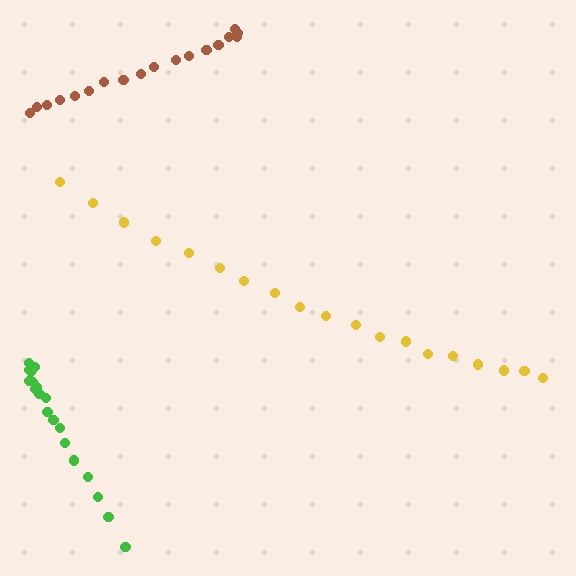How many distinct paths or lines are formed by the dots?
There are 3 distinct paths.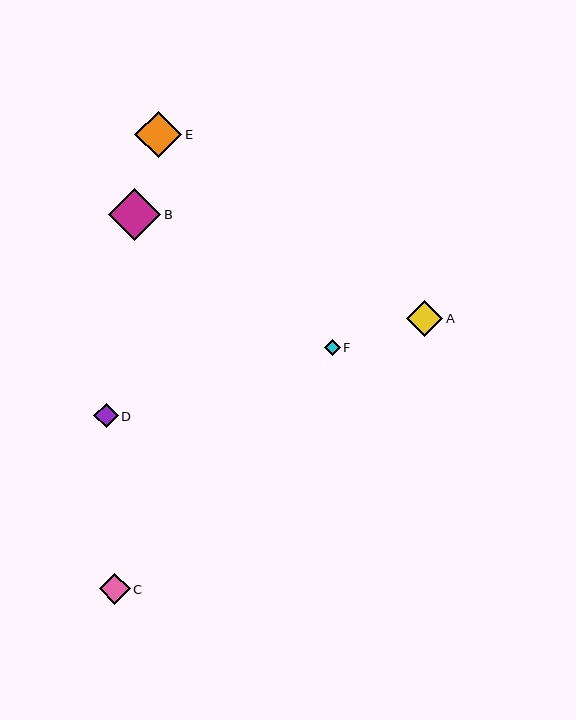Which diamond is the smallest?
Diamond F is the smallest with a size of approximately 16 pixels.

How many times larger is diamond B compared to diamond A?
Diamond B is approximately 1.5 times the size of diamond A.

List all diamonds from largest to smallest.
From largest to smallest: B, E, A, C, D, F.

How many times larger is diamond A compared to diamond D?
Diamond A is approximately 1.5 times the size of diamond D.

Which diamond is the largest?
Diamond B is the largest with a size of approximately 53 pixels.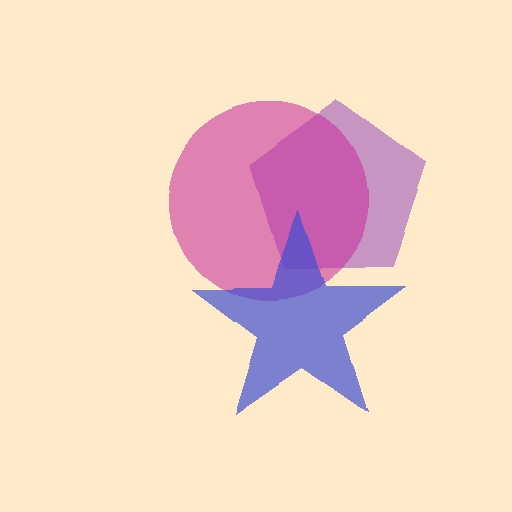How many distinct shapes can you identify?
There are 3 distinct shapes: a purple pentagon, a magenta circle, a blue star.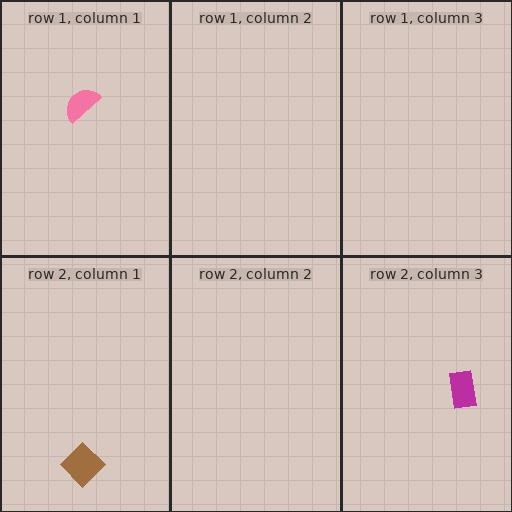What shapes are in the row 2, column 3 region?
The magenta rectangle.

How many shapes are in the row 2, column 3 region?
1.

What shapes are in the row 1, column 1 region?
The pink semicircle.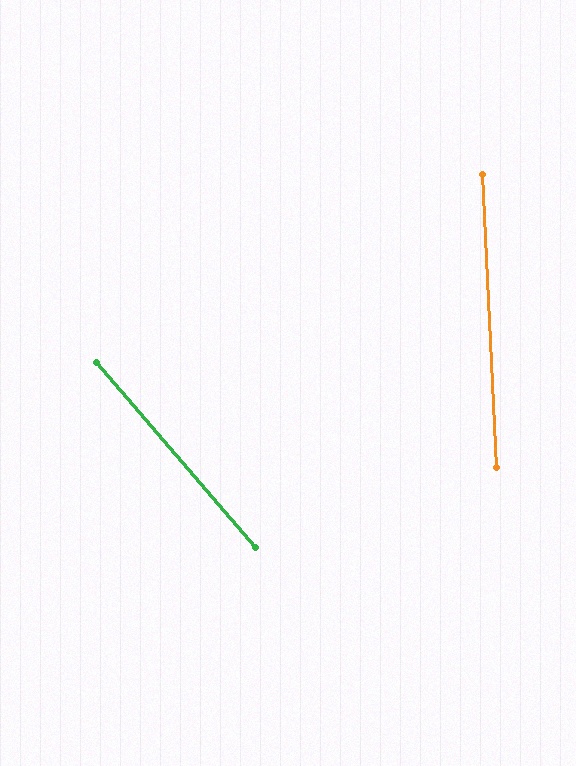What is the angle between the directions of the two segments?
Approximately 38 degrees.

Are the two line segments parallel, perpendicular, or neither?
Neither parallel nor perpendicular — they differ by about 38°.